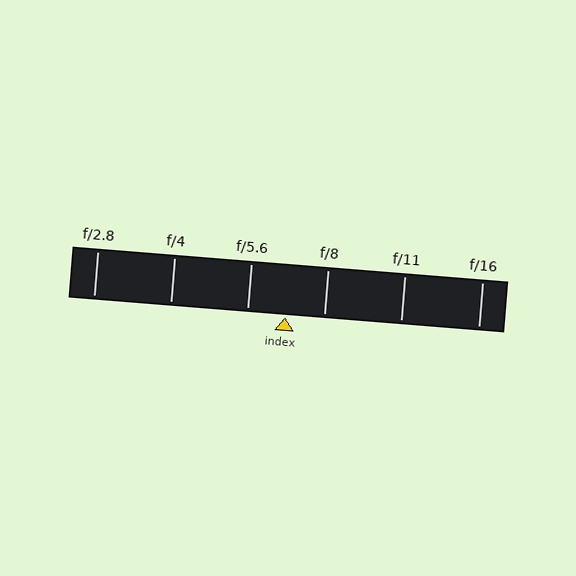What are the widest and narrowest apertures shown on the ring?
The widest aperture shown is f/2.8 and the narrowest is f/16.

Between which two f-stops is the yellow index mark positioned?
The index mark is between f/5.6 and f/8.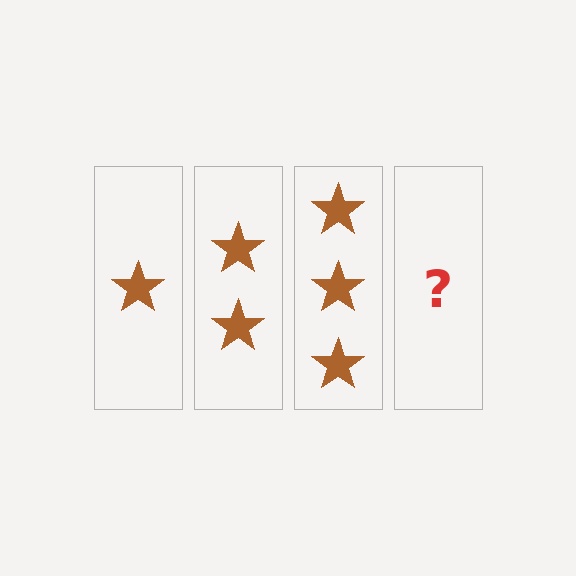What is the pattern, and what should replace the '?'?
The pattern is that each step adds one more star. The '?' should be 4 stars.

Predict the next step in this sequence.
The next step is 4 stars.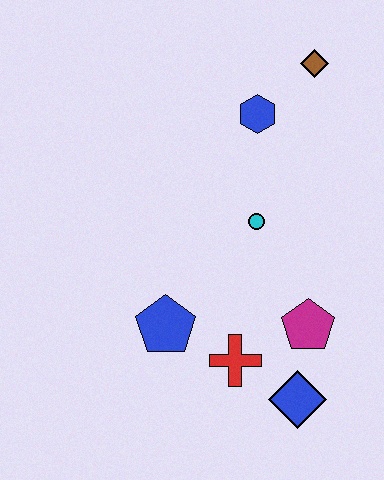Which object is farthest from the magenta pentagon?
The brown diamond is farthest from the magenta pentagon.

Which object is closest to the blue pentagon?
The red cross is closest to the blue pentagon.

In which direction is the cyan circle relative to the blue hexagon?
The cyan circle is below the blue hexagon.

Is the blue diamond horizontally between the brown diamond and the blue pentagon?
Yes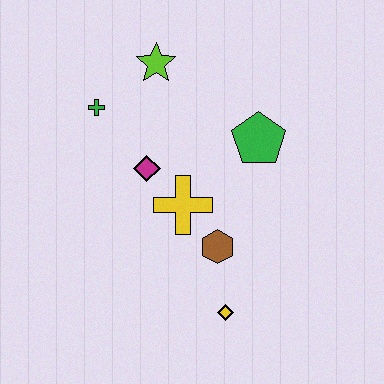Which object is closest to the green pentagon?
The yellow cross is closest to the green pentagon.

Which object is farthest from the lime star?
The yellow diamond is farthest from the lime star.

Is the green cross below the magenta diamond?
No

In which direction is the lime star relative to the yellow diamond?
The lime star is above the yellow diamond.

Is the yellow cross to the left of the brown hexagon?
Yes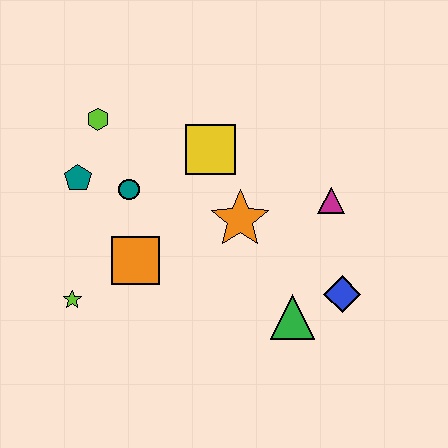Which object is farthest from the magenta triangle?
The lime star is farthest from the magenta triangle.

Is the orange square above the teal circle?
No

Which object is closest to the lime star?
The orange square is closest to the lime star.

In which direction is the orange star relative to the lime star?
The orange star is to the right of the lime star.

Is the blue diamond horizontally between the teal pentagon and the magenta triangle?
No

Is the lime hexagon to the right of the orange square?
No